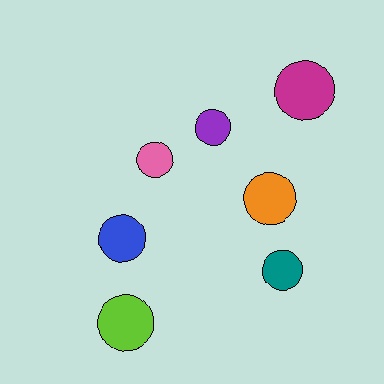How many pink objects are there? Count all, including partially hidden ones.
There is 1 pink object.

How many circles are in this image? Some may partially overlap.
There are 7 circles.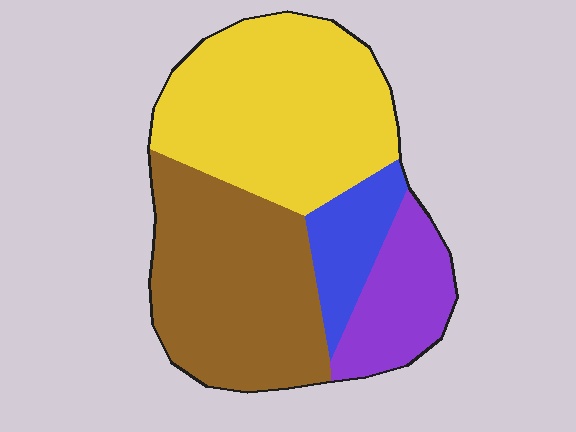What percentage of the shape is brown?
Brown takes up about three eighths (3/8) of the shape.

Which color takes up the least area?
Blue, at roughly 10%.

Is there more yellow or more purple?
Yellow.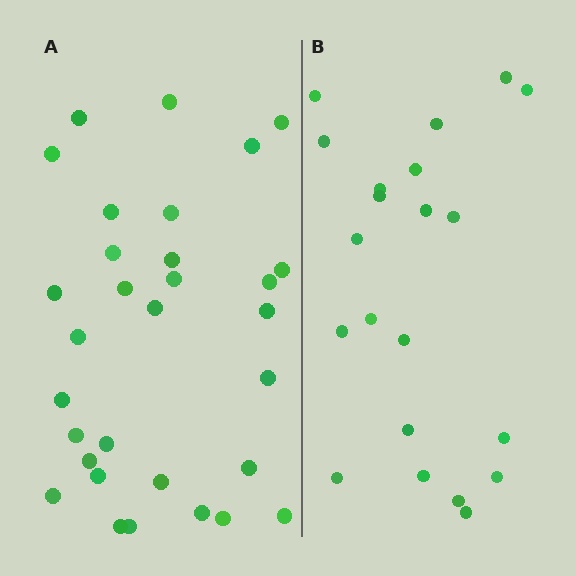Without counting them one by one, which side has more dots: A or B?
Region A (the left region) has more dots.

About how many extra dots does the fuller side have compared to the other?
Region A has roughly 10 or so more dots than region B.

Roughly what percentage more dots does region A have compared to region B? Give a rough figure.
About 50% more.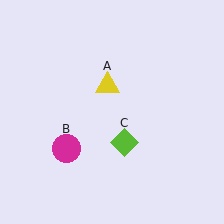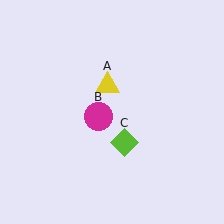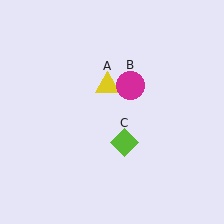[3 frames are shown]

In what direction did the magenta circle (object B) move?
The magenta circle (object B) moved up and to the right.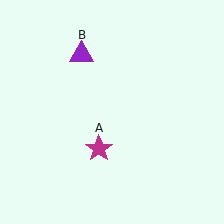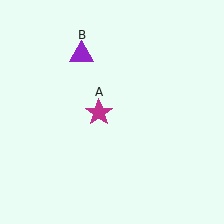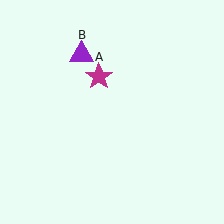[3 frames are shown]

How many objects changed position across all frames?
1 object changed position: magenta star (object A).